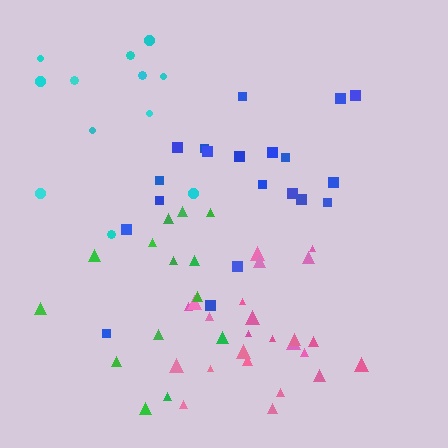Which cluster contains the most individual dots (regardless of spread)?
Pink (24).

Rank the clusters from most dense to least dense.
pink, green, blue, cyan.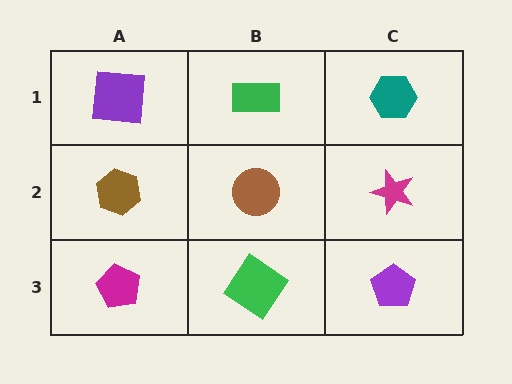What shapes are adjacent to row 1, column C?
A magenta star (row 2, column C), a green rectangle (row 1, column B).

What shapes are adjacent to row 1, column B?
A brown circle (row 2, column B), a purple square (row 1, column A), a teal hexagon (row 1, column C).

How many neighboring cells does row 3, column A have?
2.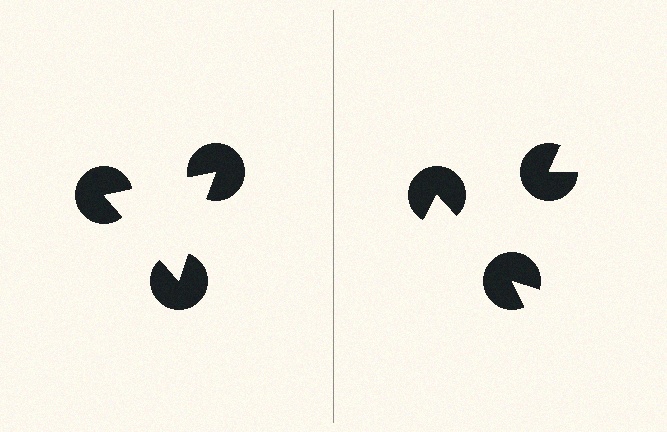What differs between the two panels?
The pac-man discs are positioned identically on both sides; only the wedge orientations differ. On the left they align to a triangle; on the right they are misaligned.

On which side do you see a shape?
An illusory triangle appears on the left side. On the right side the wedge cuts are rotated, so no coherent shape forms.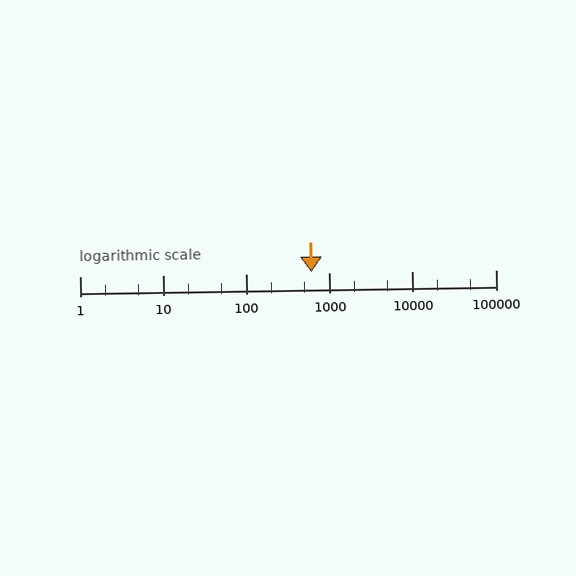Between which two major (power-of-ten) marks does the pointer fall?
The pointer is between 100 and 1000.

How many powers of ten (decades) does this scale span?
The scale spans 5 decades, from 1 to 100000.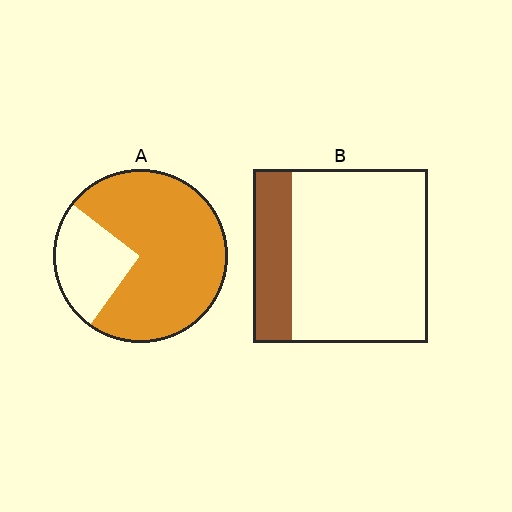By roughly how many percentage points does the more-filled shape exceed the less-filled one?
By roughly 50 percentage points (A over B).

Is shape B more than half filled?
No.